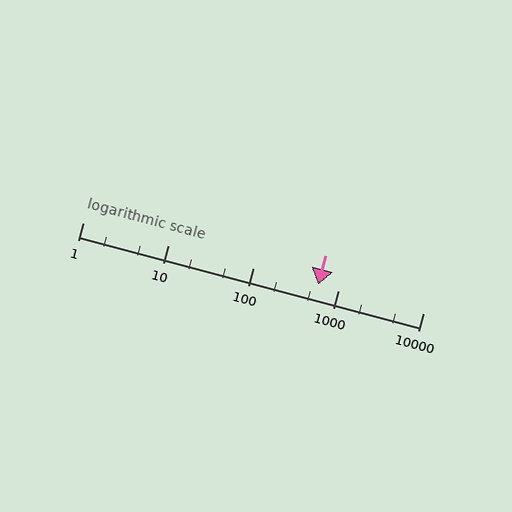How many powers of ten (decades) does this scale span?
The scale spans 4 decades, from 1 to 10000.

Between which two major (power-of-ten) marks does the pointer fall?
The pointer is between 100 and 1000.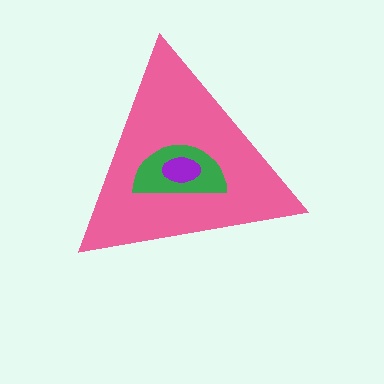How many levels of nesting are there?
3.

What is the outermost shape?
The pink triangle.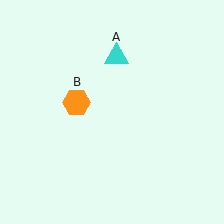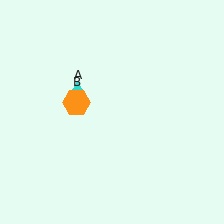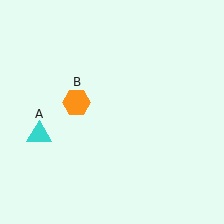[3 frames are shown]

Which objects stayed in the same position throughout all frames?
Orange hexagon (object B) remained stationary.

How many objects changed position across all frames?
1 object changed position: cyan triangle (object A).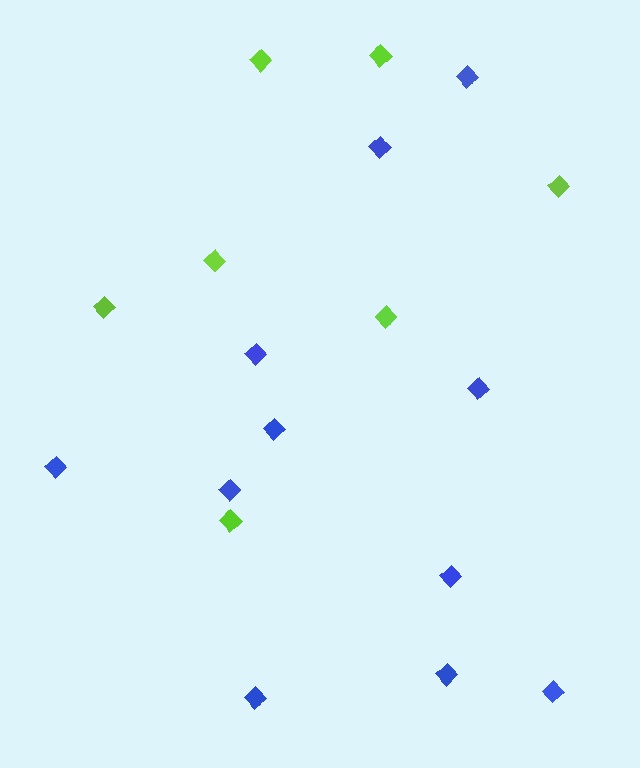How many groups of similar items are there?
There are 2 groups: one group of blue diamonds (11) and one group of lime diamonds (7).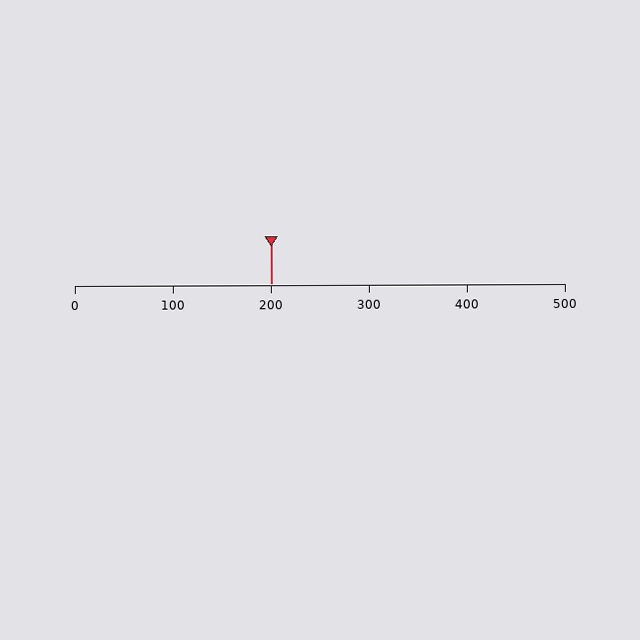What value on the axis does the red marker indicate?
The marker indicates approximately 200.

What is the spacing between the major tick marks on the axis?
The major ticks are spaced 100 apart.